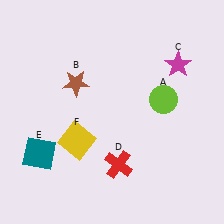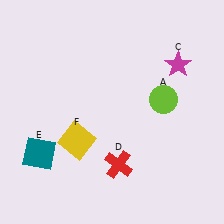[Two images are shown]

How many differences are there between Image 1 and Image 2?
There is 1 difference between the two images.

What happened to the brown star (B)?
The brown star (B) was removed in Image 2. It was in the top-left area of Image 1.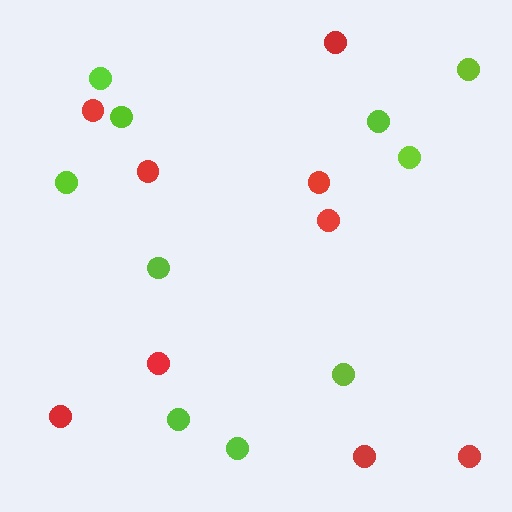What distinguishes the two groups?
There are 2 groups: one group of lime circles (10) and one group of red circles (9).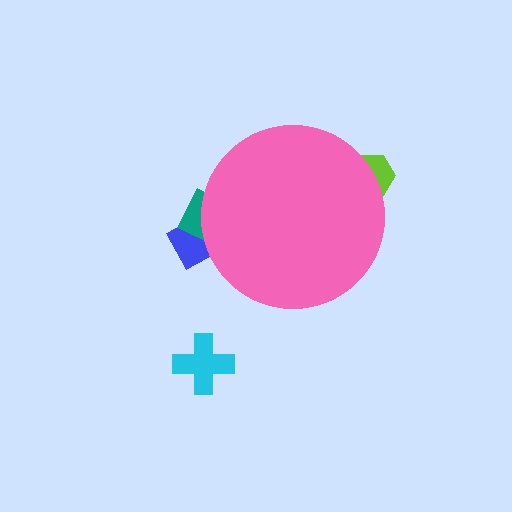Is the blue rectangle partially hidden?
Yes, the blue rectangle is partially hidden behind the pink circle.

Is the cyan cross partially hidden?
No, the cyan cross is fully visible.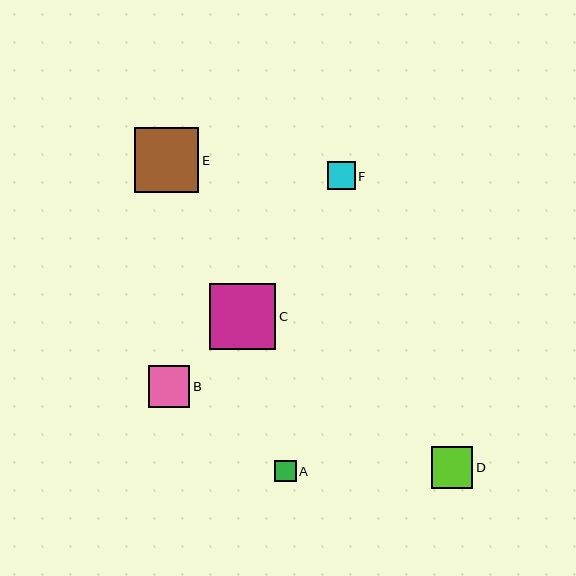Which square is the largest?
Square C is the largest with a size of approximately 67 pixels.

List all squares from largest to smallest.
From largest to smallest: C, E, D, B, F, A.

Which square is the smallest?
Square A is the smallest with a size of approximately 21 pixels.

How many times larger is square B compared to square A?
Square B is approximately 1.9 times the size of square A.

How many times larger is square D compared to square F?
Square D is approximately 1.5 times the size of square F.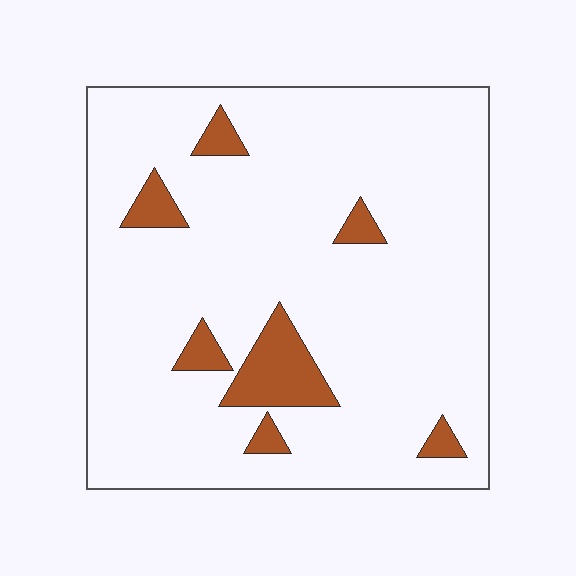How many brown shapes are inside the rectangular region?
7.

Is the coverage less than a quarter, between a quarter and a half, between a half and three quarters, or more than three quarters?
Less than a quarter.